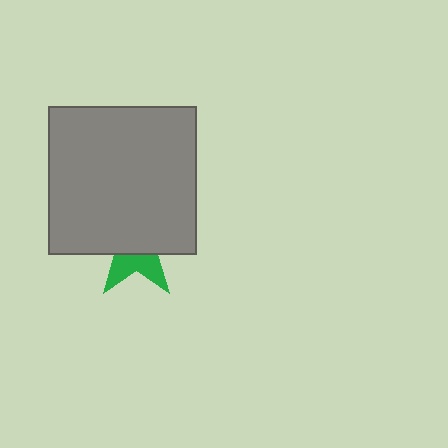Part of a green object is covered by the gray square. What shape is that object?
It is a star.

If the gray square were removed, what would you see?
You would see the complete green star.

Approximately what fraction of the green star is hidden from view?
Roughly 65% of the green star is hidden behind the gray square.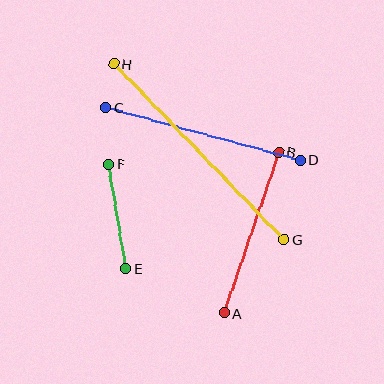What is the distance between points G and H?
The distance is approximately 245 pixels.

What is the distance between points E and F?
The distance is approximately 106 pixels.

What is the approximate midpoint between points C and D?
The midpoint is at approximately (203, 134) pixels.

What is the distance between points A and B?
The distance is approximately 170 pixels.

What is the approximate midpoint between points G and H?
The midpoint is at approximately (199, 152) pixels.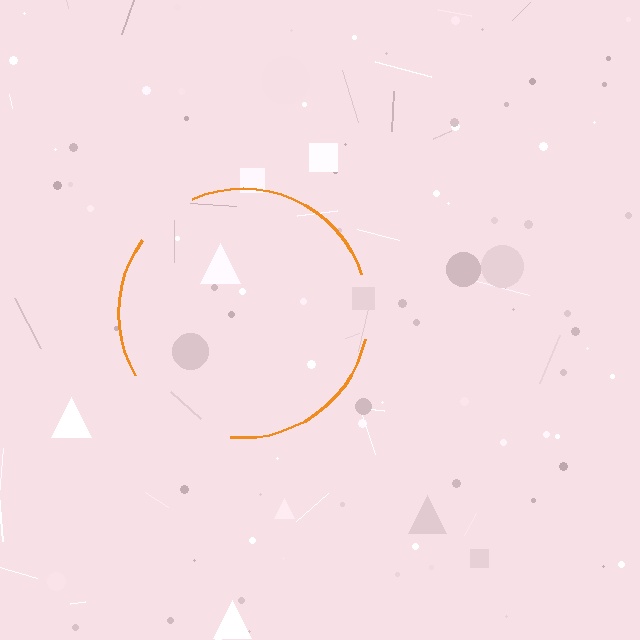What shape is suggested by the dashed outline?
The dashed outline suggests a circle.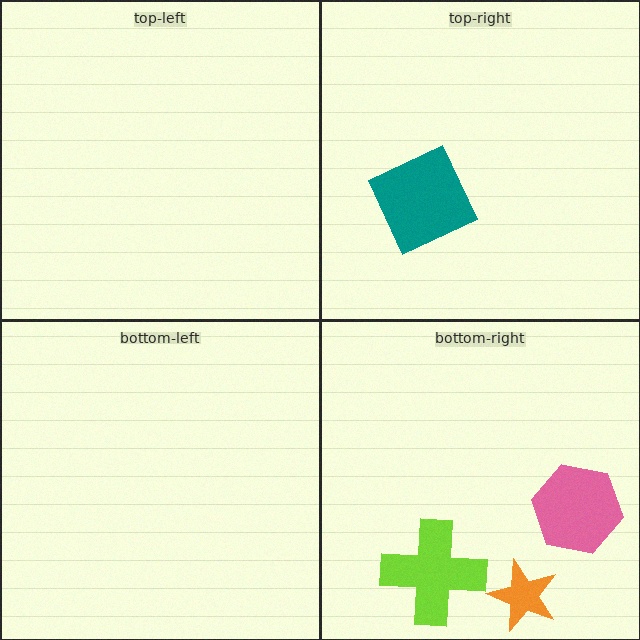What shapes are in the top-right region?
The teal square.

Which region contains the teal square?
The top-right region.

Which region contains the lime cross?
The bottom-right region.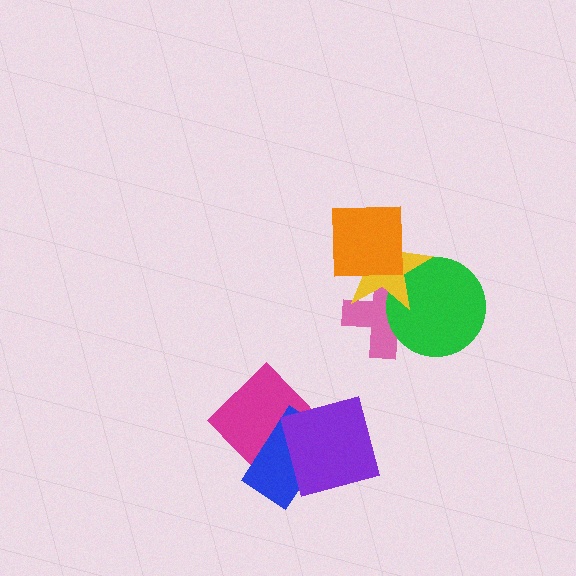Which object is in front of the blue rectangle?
The purple square is in front of the blue rectangle.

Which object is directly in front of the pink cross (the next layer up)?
The green circle is directly in front of the pink cross.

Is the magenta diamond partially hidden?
Yes, it is partially covered by another shape.